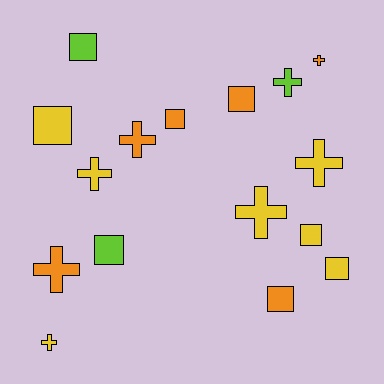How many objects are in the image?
There are 16 objects.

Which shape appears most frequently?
Square, with 8 objects.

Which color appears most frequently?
Yellow, with 7 objects.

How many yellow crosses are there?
There are 4 yellow crosses.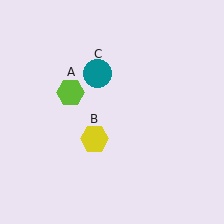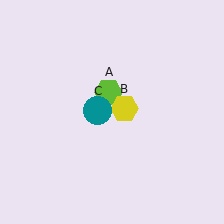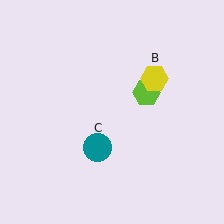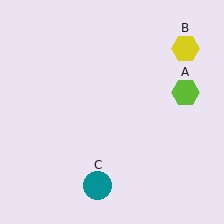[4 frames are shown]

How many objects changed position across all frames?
3 objects changed position: lime hexagon (object A), yellow hexagon (object B), teal circle (object C).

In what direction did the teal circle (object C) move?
The teal circle (object C) moved down.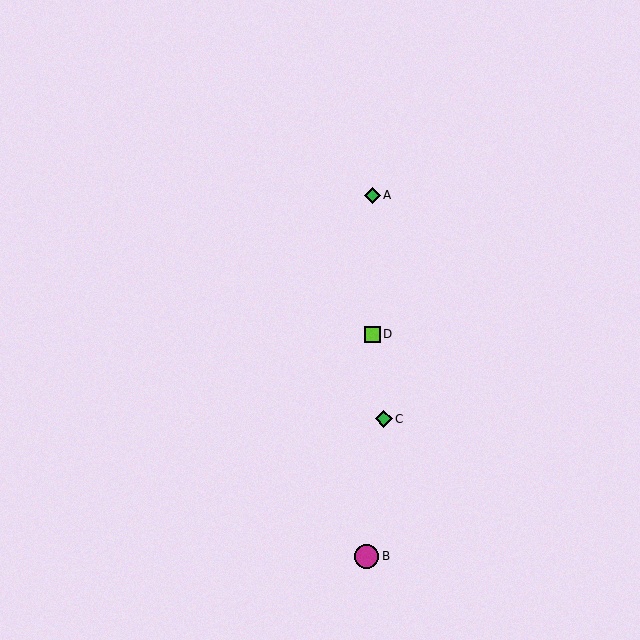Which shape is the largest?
The magenta circle (labeled B) is the largest.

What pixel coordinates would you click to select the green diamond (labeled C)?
Click at (384, 419) to select the green diamond C.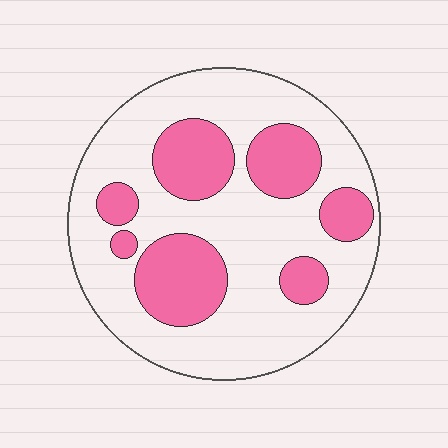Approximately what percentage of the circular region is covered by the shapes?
Approximately 30%.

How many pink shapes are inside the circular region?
7.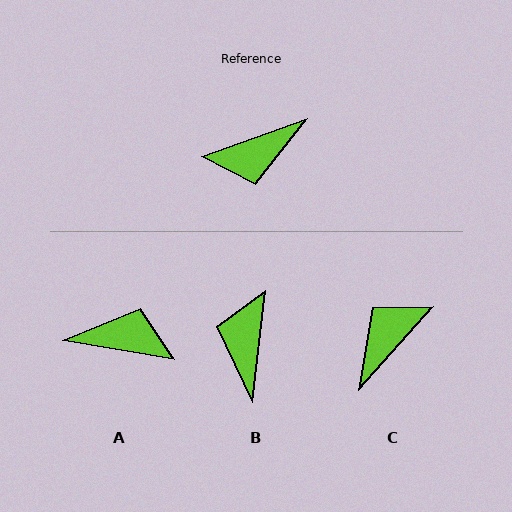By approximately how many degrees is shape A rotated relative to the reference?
Approximately 151 degrees counter-clockwise.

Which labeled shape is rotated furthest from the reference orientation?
C, about 151 degrees away.